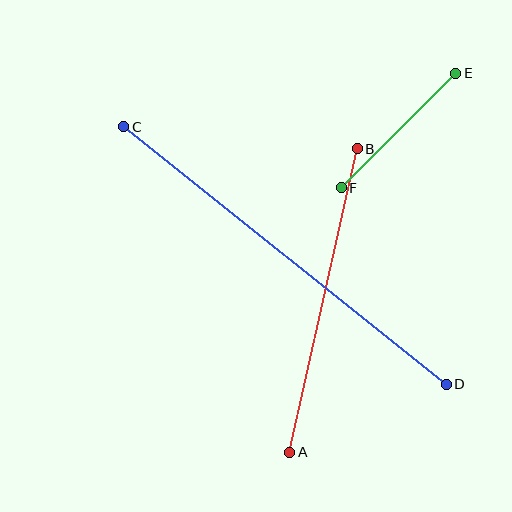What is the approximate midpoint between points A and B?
The midpoint is at approximately (323, 301) pixels.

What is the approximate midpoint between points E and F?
The midpoint is at approximately (398, 130) pixels.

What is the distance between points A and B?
The distance is approximately 311 pixels.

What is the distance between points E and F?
The distance is approximately 162 pixels.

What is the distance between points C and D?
The distance is approximately 412 pixels.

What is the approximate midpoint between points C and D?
The midpoint is at approximately (285, 256) pixels.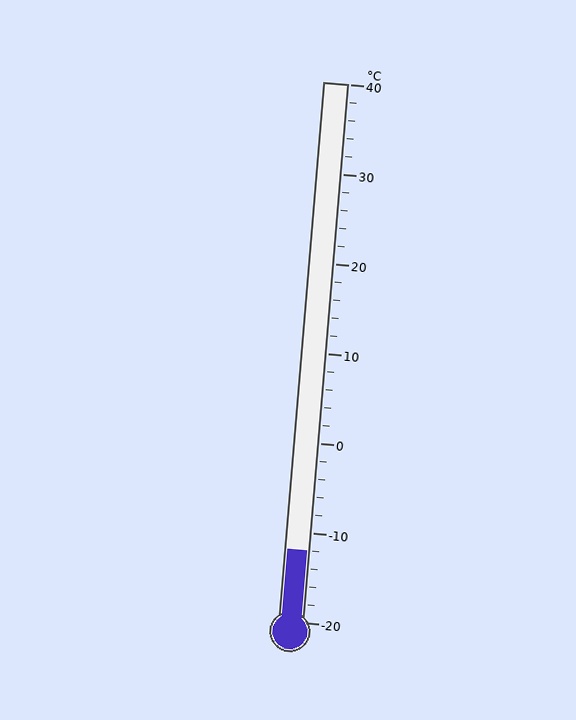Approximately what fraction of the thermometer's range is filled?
The thermometer is filled to approximately 15% of its range.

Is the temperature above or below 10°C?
The temperature is below 10°C.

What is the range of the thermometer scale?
The thermometer scale ranges from -20°C to 40°C.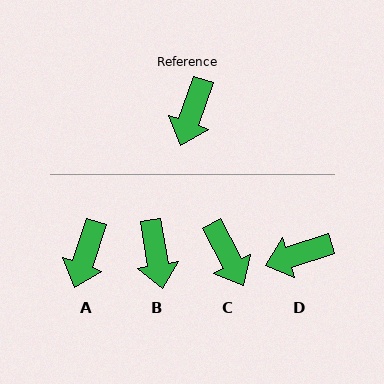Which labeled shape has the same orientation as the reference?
A.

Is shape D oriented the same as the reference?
No, it is off by about 53 degrees.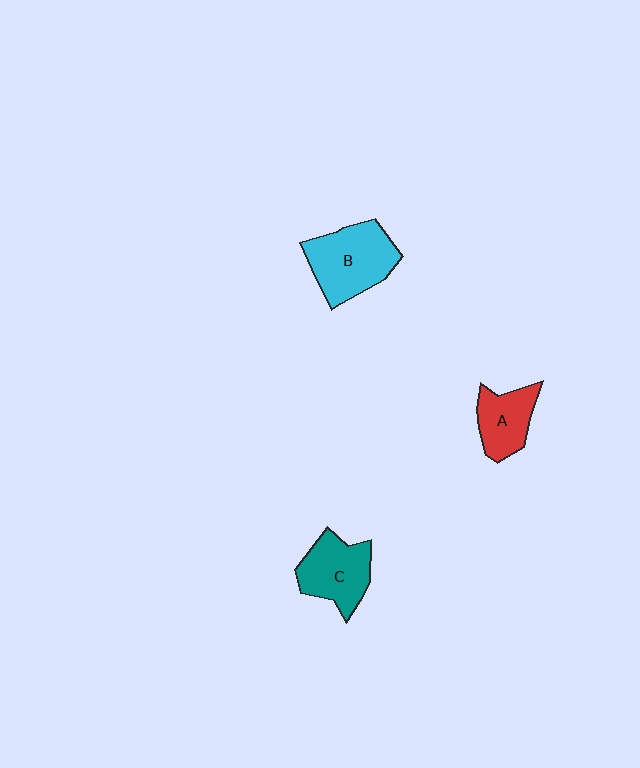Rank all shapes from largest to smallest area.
From largest to smallest: B (cyan), C (teal), A (red).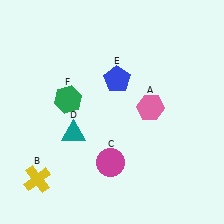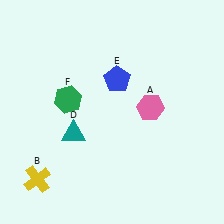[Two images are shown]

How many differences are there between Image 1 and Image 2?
There is 1 difference between the two images.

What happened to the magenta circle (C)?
The magenta circle (C) was removed in Image 2. It was in the bottom-left area of Image 1.